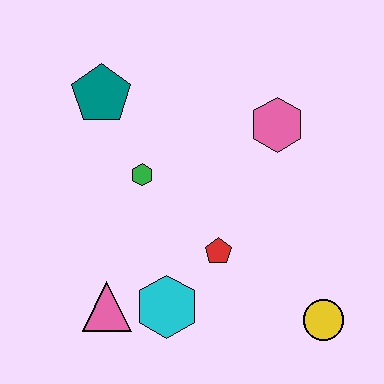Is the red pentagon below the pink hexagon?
Yes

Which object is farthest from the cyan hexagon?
The teal pentagon is farthest from the cyan hexagon.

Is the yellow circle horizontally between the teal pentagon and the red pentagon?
No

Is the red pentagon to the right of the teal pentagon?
Yes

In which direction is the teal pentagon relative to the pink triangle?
The teal pentagon is above the pink triangle.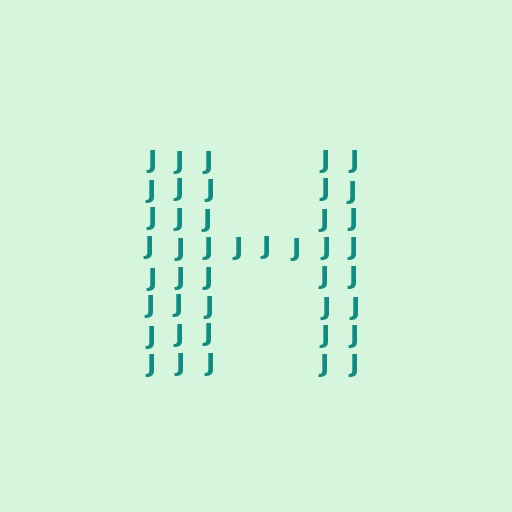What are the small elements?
The small elements are letter J's.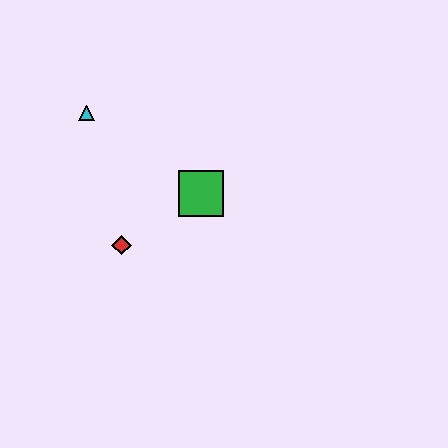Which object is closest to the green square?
The red diamond is closest to the green square.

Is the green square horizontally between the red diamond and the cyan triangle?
No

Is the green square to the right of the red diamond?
Yes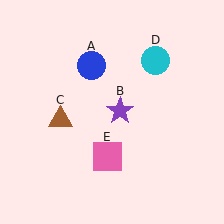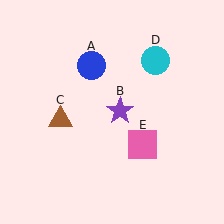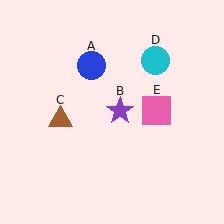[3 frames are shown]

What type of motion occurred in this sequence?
The pink square (object E) rotated counterclockwise around the center of the scene.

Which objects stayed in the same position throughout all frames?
Blue circle (object A) and purple star (object B) and brown triangle (object C) and cyan circle (object D) remained stationary.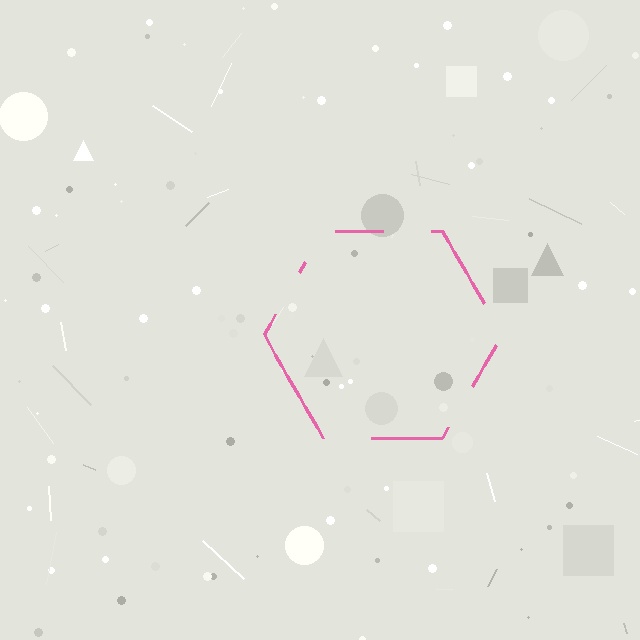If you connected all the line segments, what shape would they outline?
They would outline a hexagon.